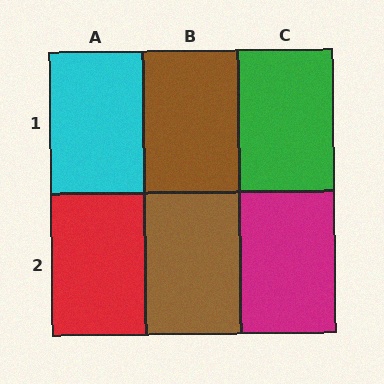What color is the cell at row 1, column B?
Brown.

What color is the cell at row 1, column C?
Green.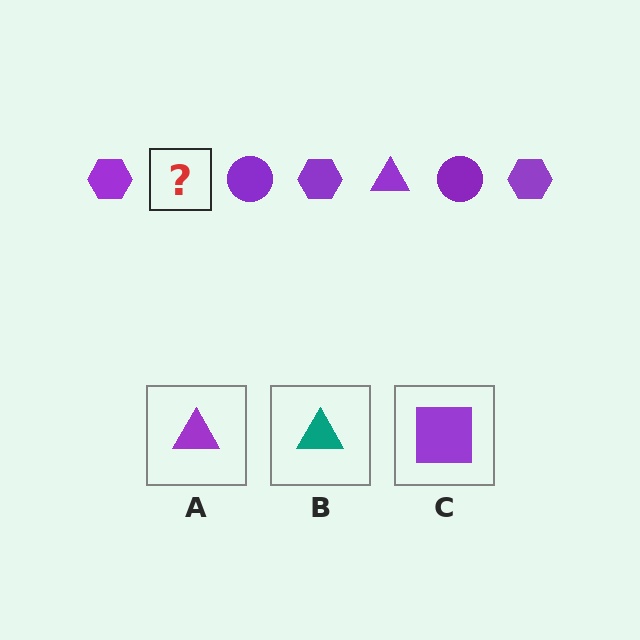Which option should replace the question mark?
Option A.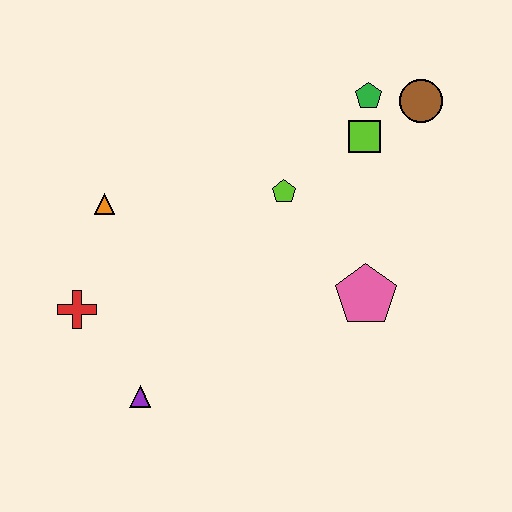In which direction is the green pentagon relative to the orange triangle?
The green pentagon is to the right of the orange triangle.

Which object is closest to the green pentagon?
The lime square is closest to the green pentagon.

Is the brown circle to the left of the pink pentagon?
No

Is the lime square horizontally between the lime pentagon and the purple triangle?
No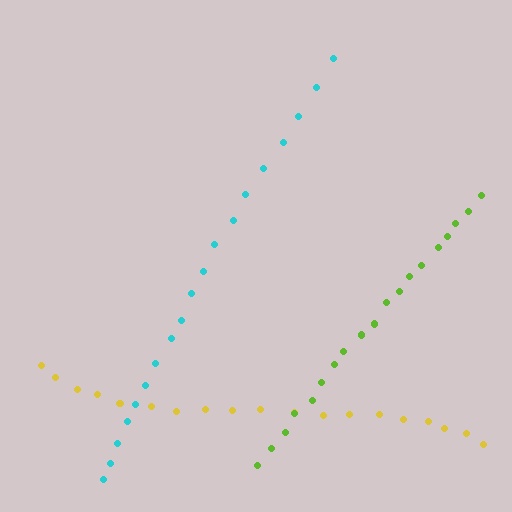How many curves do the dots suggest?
There are 3 distinct paths.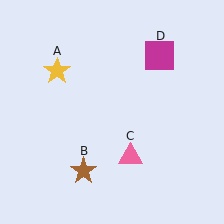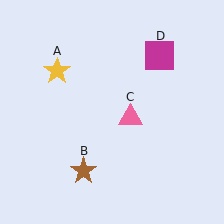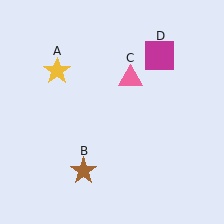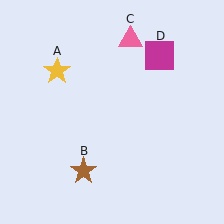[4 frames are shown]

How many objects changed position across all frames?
1 object changed position: pink triangle (object C).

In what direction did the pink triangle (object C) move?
The pink triangle (object C) moved up.